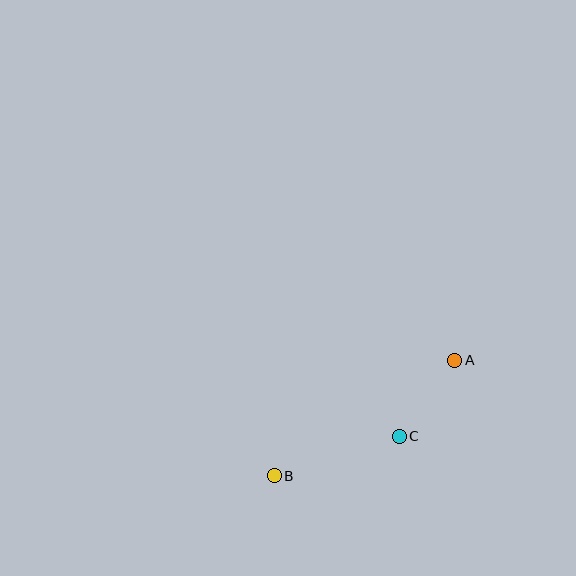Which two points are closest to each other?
Points A and C are closest to each other.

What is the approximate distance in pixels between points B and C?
The distance between B and C is approximately 131 pixels.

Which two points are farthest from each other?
Points A and B are farthest from each other.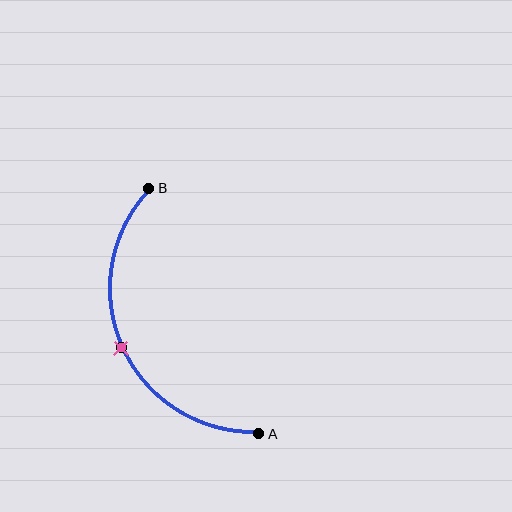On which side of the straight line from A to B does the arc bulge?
The arc bulges to the left of the straight line connecting A and B.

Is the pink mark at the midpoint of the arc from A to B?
Yes. The pink mark lies on the arc at equal arc-length from both A and B — it is the arc midpoint.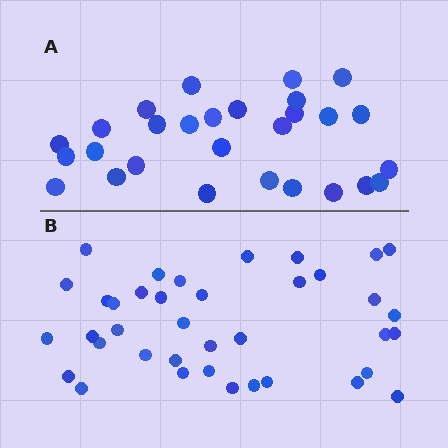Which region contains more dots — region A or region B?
Region B (the bottom region) has more dots.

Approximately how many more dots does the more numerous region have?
Region B has roughly 10 or so more dots than region A.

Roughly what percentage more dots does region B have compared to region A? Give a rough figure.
About 35% more.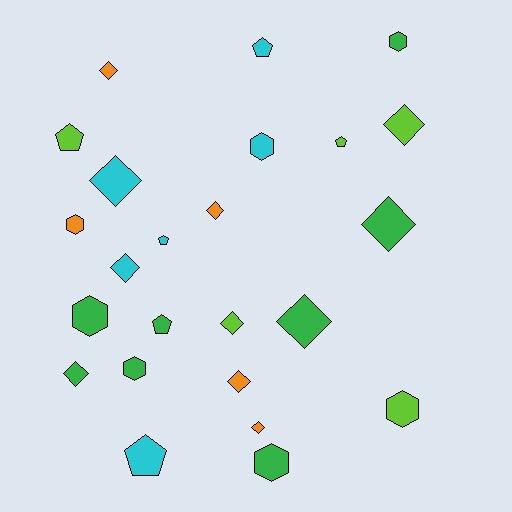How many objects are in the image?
There are 24 objects.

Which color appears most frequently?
Green, with 8 objects.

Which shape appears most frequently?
Diamond, with 11 objects.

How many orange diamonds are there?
There are 4 orange diamonds.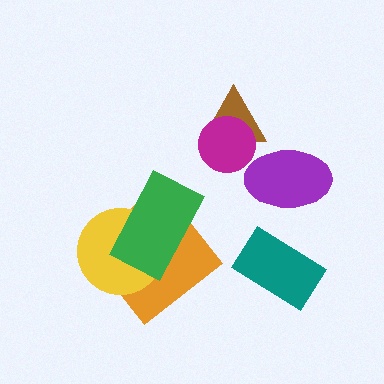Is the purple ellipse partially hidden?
No, no other shape covers it.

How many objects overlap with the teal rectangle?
0 objects overlap with the teal rectangle.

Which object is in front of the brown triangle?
The magenta circle is in front of the brown triangle.